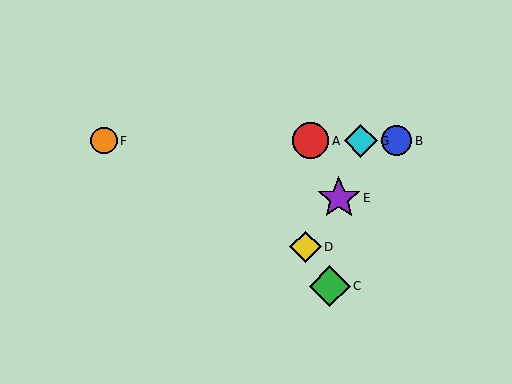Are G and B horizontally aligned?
Yes, both are at y≈141.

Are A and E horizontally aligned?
No, A is at y≈141 and E is at y≈198.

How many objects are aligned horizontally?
4 objects (A, B, F, G) are aligned horizontally.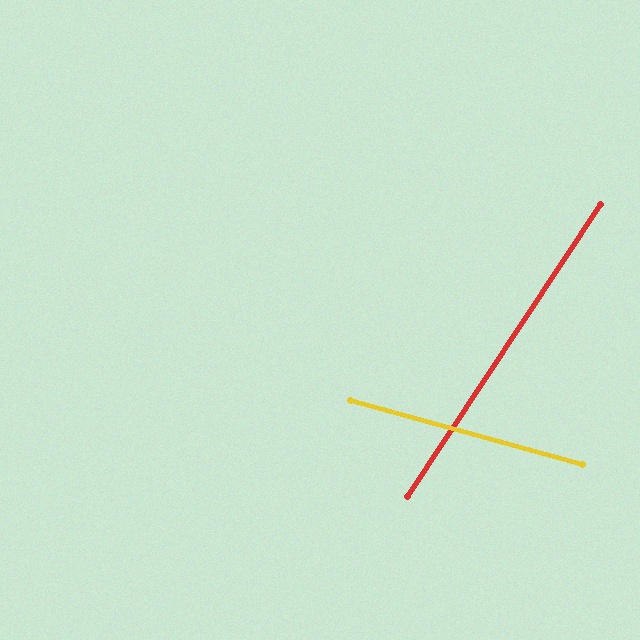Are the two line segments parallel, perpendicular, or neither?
Neither parallel nor perpendicular — they differ by about 72°.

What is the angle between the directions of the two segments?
Approximately 72 degrees.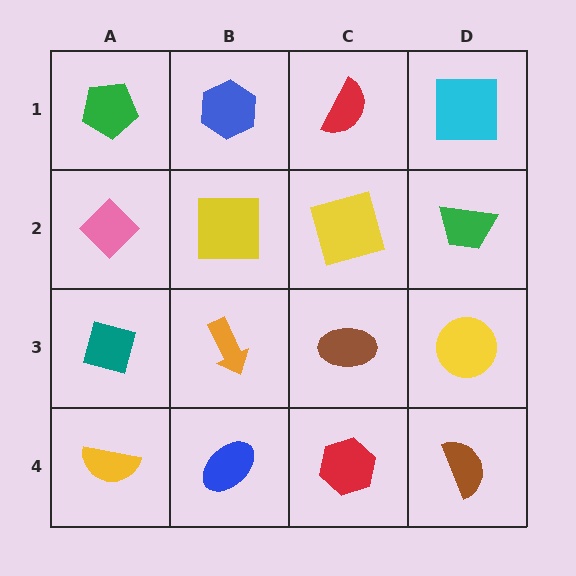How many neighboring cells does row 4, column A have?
2.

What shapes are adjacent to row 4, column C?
A brown ellipse (row 3, column C), a blue ellipse (row 4, column B), a brown semicircle (row 4, column D).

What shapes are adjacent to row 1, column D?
A green trapezoid (row 2, column D), a red semicircle (row 1, column C).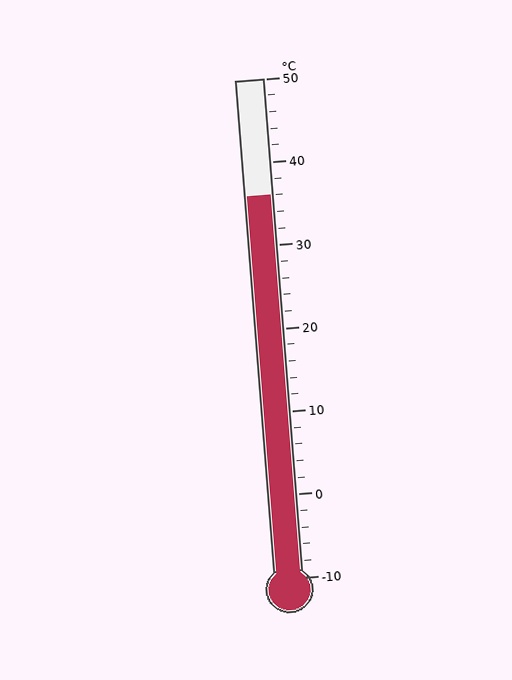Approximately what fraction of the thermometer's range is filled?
The thermometer is filled to approximately 75% of its range.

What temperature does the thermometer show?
The thermometer shows approximately 36°C.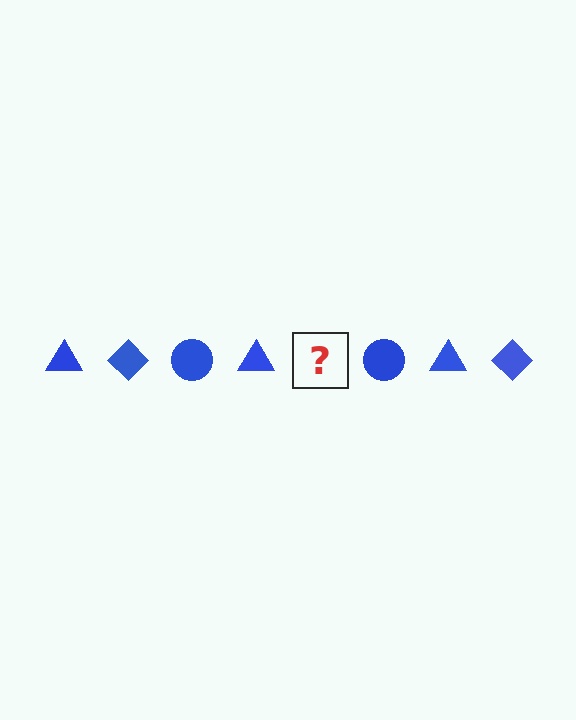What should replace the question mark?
The question mark should be replaced with a blue diamond.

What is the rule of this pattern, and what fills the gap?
The rule is that the pattern cycles through triangle, diamond, circle shapes in blue. The gap should be filled with a blue diamond.